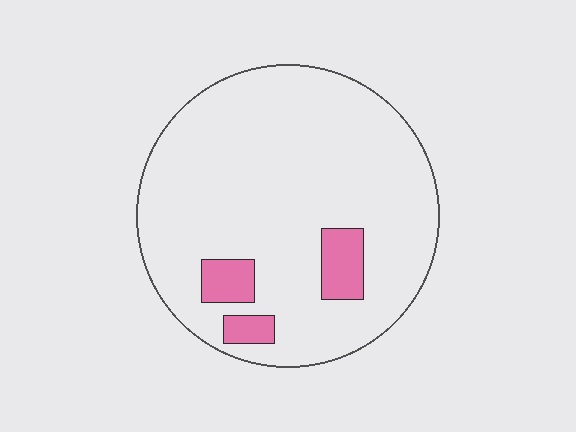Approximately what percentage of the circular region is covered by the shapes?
Approximately 10%.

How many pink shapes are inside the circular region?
3.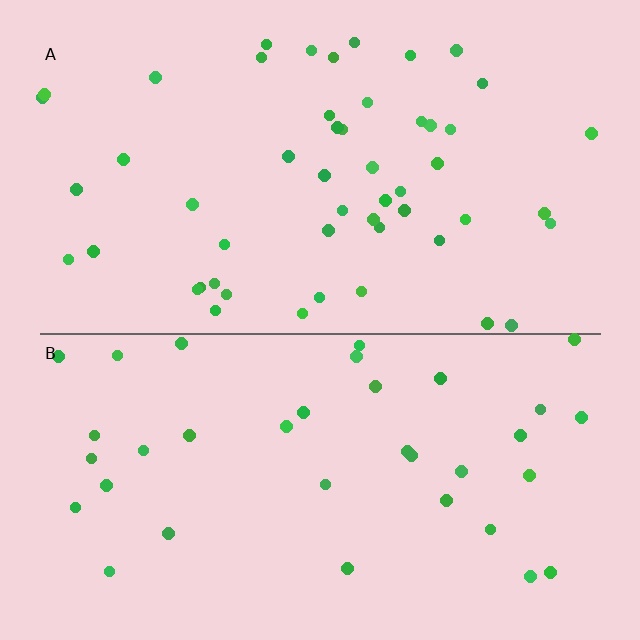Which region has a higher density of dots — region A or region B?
A (the top).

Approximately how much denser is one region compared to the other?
Approximately 1.5× — region A over region B.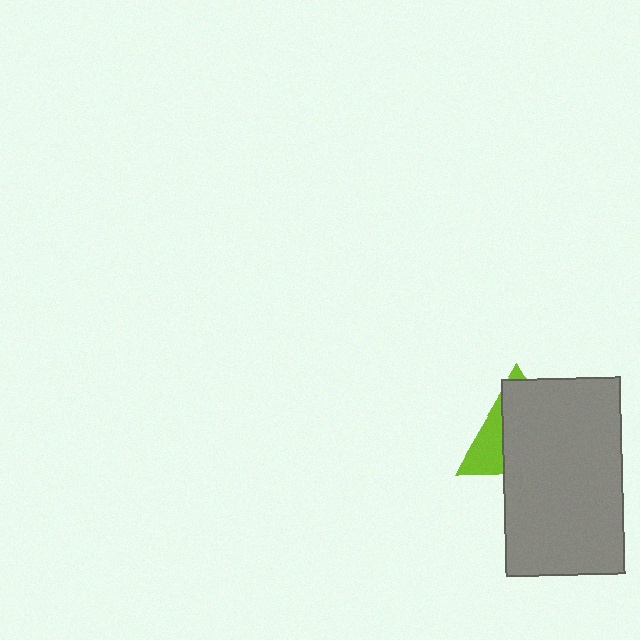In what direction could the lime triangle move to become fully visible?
The lime triangle could move toward the upper-left. That would shift it out from behind the gray rectangle entirely.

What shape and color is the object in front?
The object in front is a gray rectangle.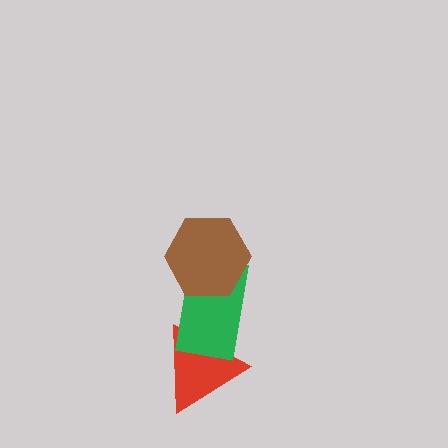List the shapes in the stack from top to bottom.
From top to bottom: the brown hexagon, the green rectangle, the red triangle.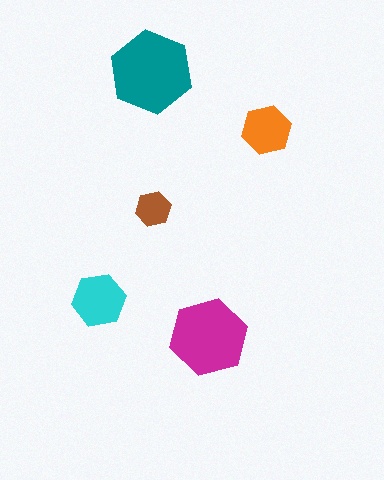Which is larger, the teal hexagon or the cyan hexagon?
The teal one.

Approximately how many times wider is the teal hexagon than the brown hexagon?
About 2.5 times wider.